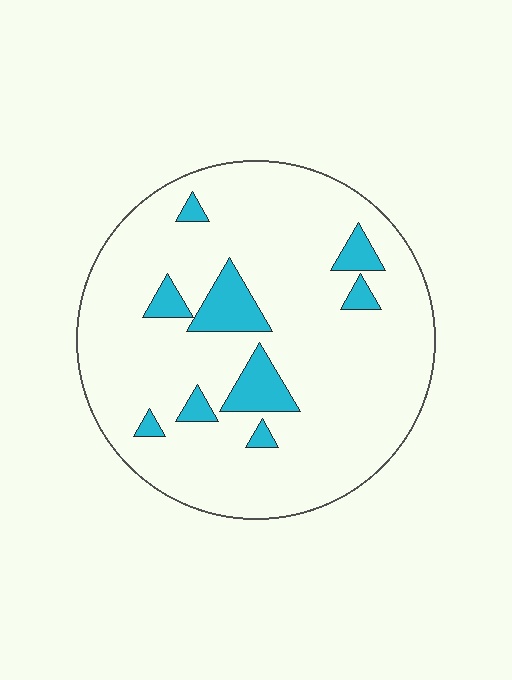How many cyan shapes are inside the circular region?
9.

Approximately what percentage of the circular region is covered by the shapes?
Approximately 10%.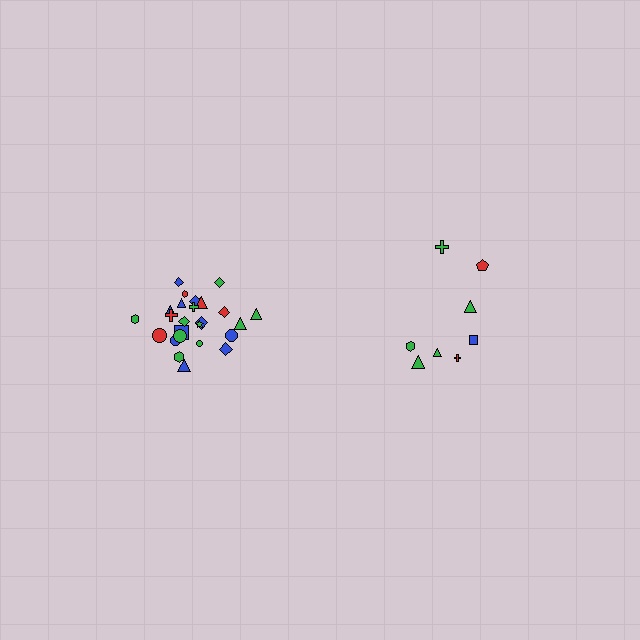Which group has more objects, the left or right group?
The left group.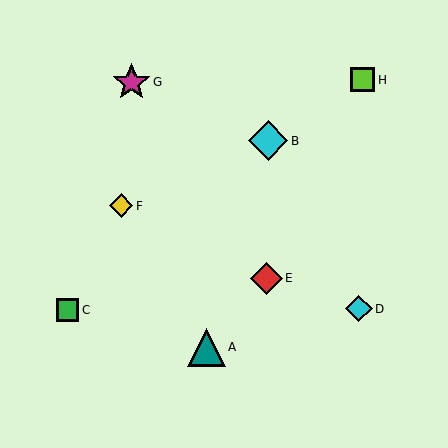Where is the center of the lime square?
The center of the lime square is at (363, 80).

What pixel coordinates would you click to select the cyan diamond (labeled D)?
Click at (359, 309) to select the cyan diamond D.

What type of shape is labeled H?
Shape H is a lime square.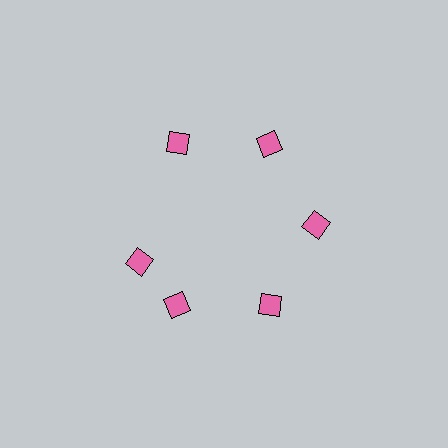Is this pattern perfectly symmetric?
No. The 6 pink diamonds are arranged in a ring, but one element near the 9 o'clock position is rotated out of alignment along the ring, breaking the 6-fold rotational symmetry.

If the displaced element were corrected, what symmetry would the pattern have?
It would have 6-fold rotational symmetry — the pattern would map onto itself every 60 degrees.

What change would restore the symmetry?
The symmetry would be restored by rotating it back into even spacing with its neighbors so that all 6 diamonds sit at equal angles and equal distance from the center.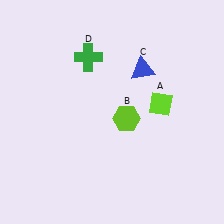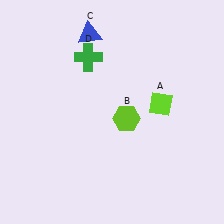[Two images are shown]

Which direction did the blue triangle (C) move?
The blue triangle (C) moved left.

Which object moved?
The blue triangle (C) moved left.